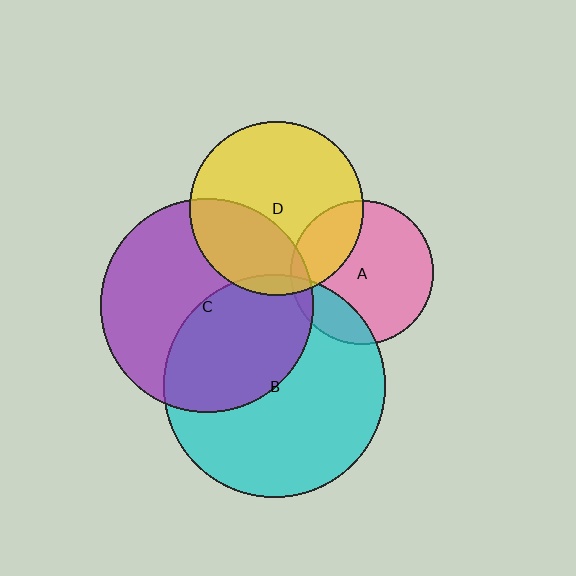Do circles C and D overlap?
Yes.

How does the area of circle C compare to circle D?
Approximately 1.5 times.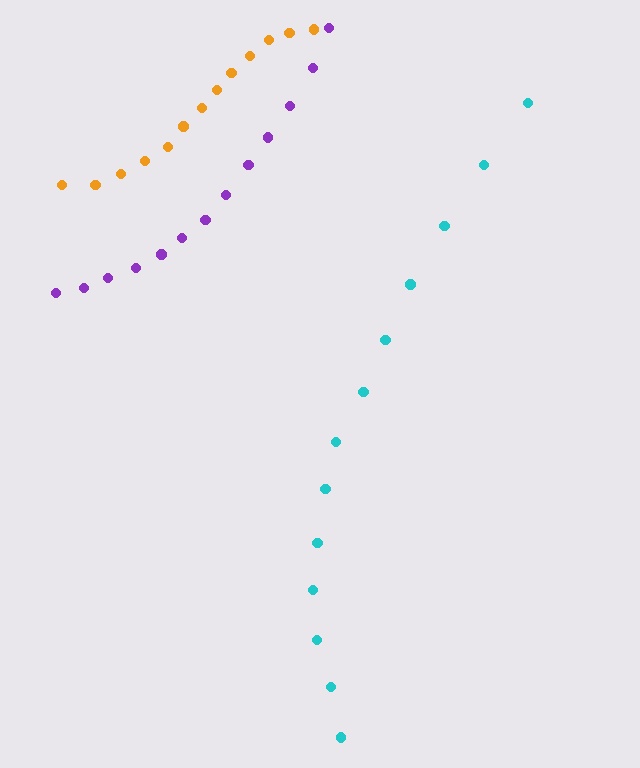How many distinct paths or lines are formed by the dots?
There are 3 distinct paths.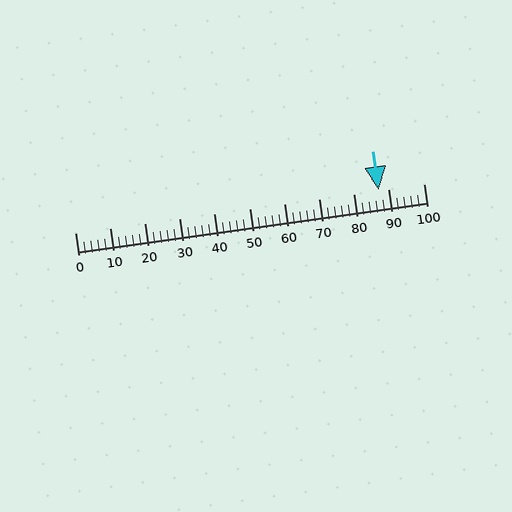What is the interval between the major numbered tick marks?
The major tick marks are spaced 10 units apart.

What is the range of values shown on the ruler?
The ruler shows values from 0 to 100.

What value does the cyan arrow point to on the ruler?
The cyan arrow points to approximately 87.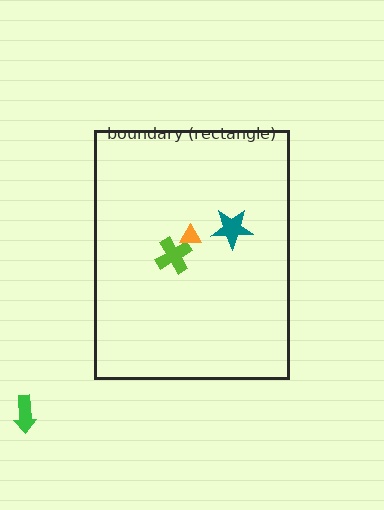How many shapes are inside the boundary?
3 inside, 1 outside.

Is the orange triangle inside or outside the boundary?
Inside.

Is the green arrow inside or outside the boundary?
Outside.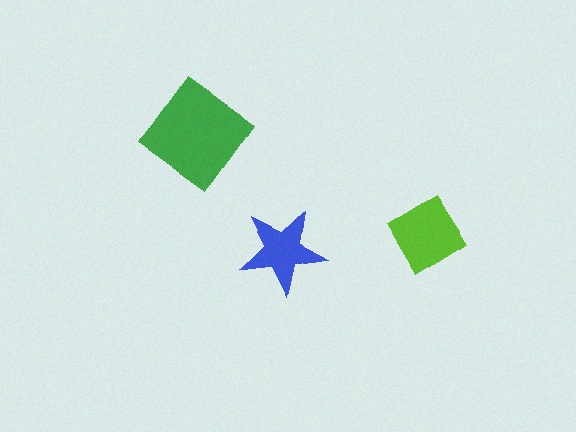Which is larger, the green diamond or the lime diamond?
The green diamond.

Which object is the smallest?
The blue star.